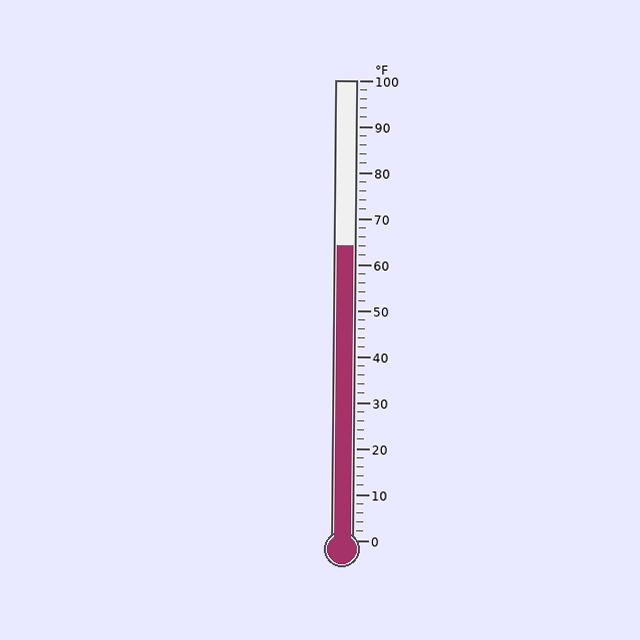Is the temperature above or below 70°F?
The temperature is below 70°F.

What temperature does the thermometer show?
The thermometer shows approximately 64°F.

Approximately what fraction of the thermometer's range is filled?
The thermometer is filled to approximately 65% of its range.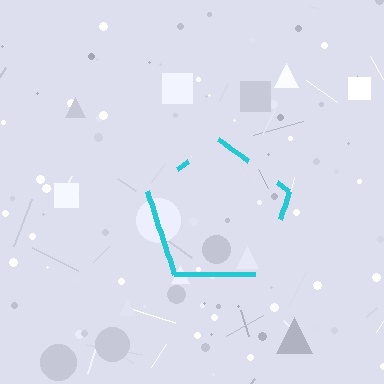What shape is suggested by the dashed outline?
The dashed outline suggests a pentagon.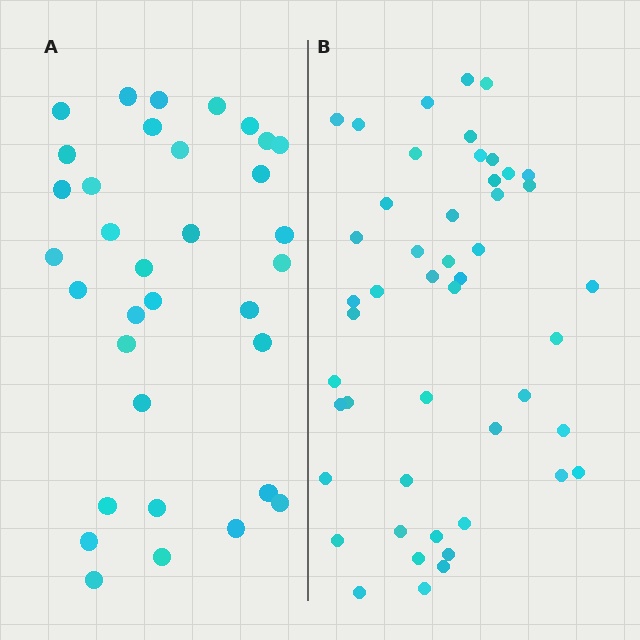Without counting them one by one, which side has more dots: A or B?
Region B (the right region) has more dots.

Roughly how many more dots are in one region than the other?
Region B has approximately 15 more dots than region A.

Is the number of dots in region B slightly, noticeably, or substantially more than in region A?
Region B has noticeably more, but not dramatically so. The ratio is roughly 1.4 to 1.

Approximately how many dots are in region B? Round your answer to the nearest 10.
About 50 dots. (The exact count is 48, which rounds to 50.)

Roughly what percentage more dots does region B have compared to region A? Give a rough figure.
About 40% more.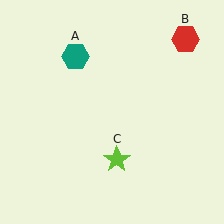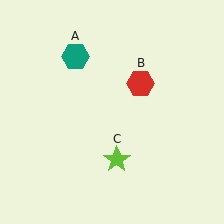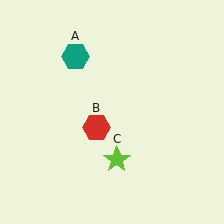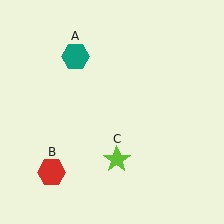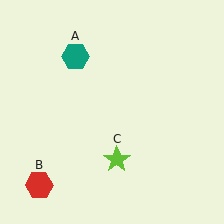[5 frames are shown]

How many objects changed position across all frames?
1 object changed position: red hexagon (object B).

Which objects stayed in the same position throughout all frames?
Teal hexagon (object A) and lime star (object C) remained stationary.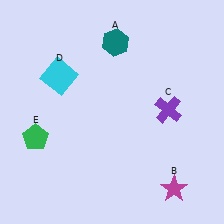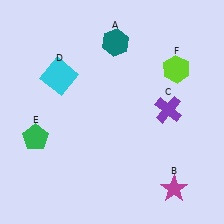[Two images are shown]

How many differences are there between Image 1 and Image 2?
There is 1 difference between the two images.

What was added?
A lime hexagon (F) was added in Image 2.